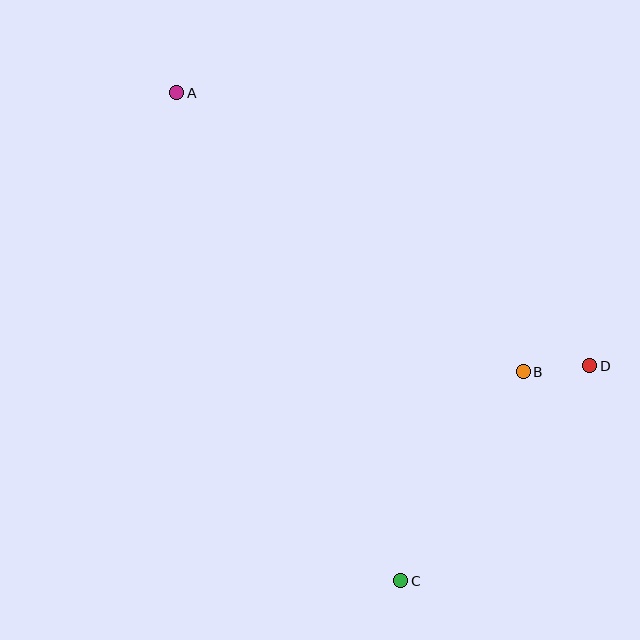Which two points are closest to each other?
Points B and D are closest to each other.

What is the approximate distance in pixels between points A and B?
The distance between A and B is approximately 445 pixels.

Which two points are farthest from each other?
Points A and C are farthest from each other.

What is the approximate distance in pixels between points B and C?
The distance between B and C is approximately 242 pixels.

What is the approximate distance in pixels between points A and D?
The distance between A and D is approximately 495 pixels.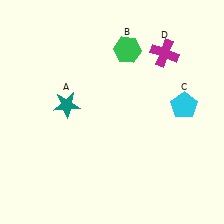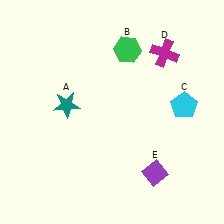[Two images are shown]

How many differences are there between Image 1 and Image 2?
There is 1 difference between the two images.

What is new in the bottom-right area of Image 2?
A purple diamond (E) was added in the bottom-right area of Image 2.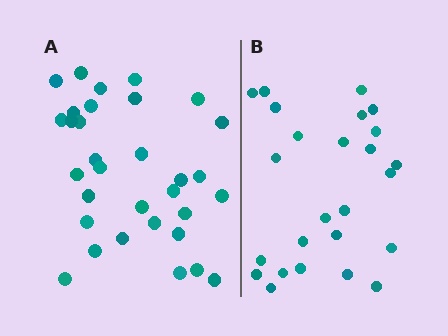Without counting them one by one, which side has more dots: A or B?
Region A (the left region) has more dots.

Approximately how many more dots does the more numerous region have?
Region A has roughly 8 or so more dots than region B.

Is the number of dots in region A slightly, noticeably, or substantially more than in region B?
Region A has noticeably more, but not dramatically so. The ratio is roughly 1.3 to 1.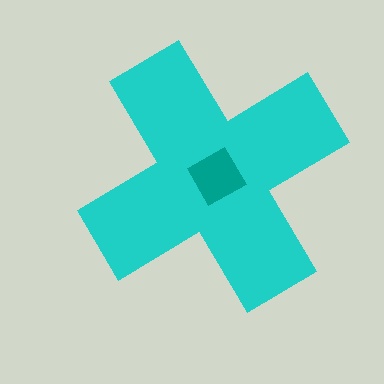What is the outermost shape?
The cyan cross.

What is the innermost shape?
The teal diamond.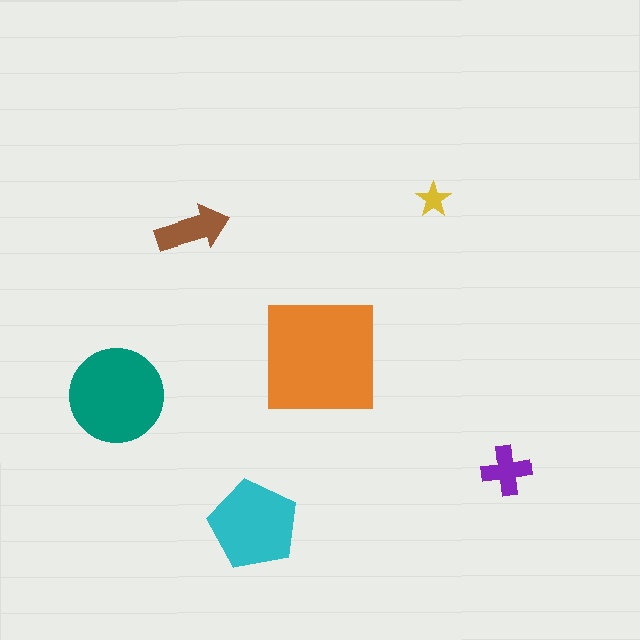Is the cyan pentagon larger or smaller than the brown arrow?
Larger.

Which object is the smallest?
The yellow star.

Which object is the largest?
The orange square.